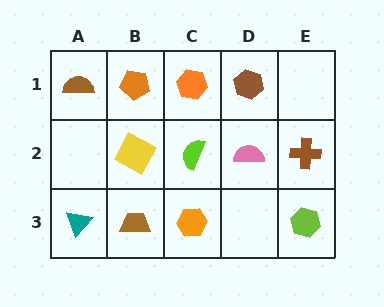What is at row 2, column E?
A brown cross.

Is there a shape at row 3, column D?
No, that cell is empty.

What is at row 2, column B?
A yellow square.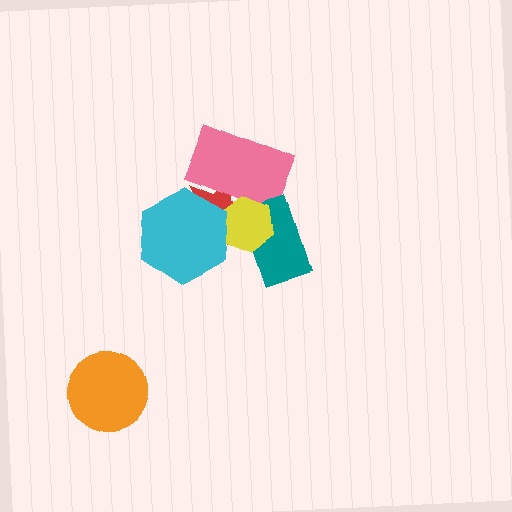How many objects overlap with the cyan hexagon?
2 objects overlap with the cyan hexagon.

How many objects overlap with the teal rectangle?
2 objects overlap with the teal rectangle.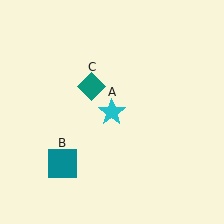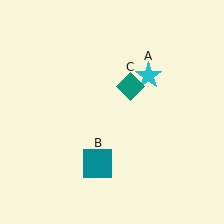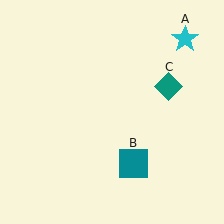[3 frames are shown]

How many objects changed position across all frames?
3 objects changed position: cyan star (object A), teal square (object B), teal diamond (object C).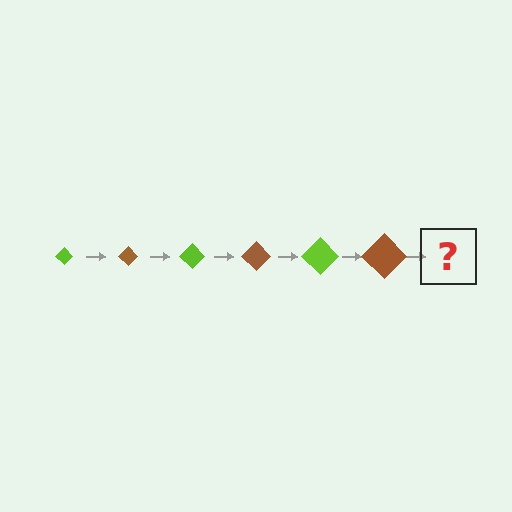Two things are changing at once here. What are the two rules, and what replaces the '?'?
The two rules are that the diamond grows larger each step and the color cycles through lime and brown. The '?' should be a lime diamond, larger than the previous one.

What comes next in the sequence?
The next element should be a lime diamond, larger than the previous one.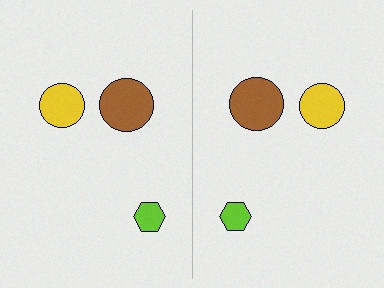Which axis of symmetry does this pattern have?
The pattern has a vertical axis of symmetry running through the center of the image.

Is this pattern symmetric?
Yes, this pattern has bilateral (reflection) symmetry.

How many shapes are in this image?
There are 6 shapes in this image.